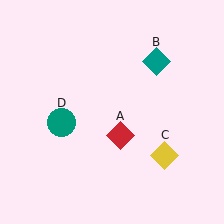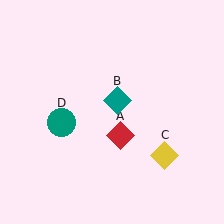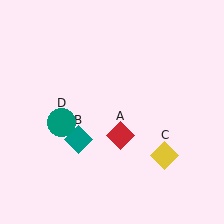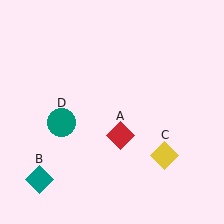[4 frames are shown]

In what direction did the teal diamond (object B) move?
The teal diamond (object B) moved down and to the left.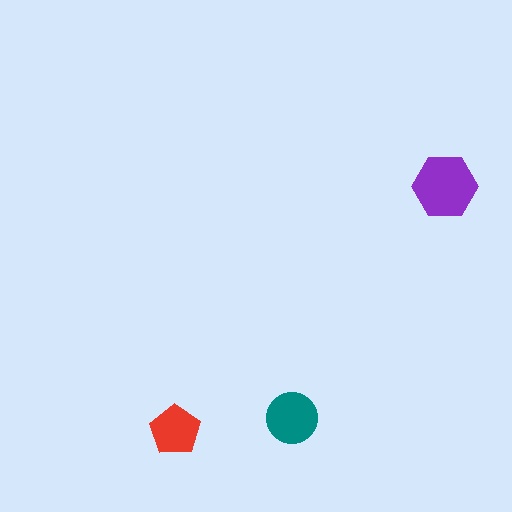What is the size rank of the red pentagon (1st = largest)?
3rd.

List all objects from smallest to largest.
The red pentagon, the teal circle, the purple hexagon.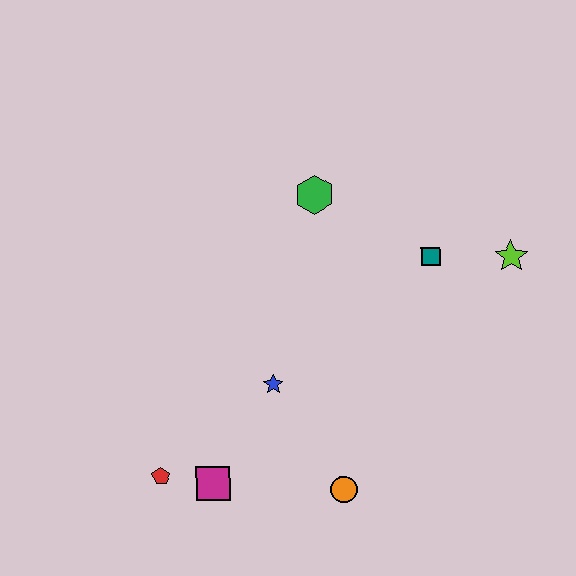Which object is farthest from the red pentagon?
The lime star is farthest from the red pentagon.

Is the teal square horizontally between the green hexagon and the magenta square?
No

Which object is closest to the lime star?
The teal square is closest to the lime star.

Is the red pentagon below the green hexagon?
Yes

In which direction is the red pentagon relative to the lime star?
The red pentagon is to the left of the lime star.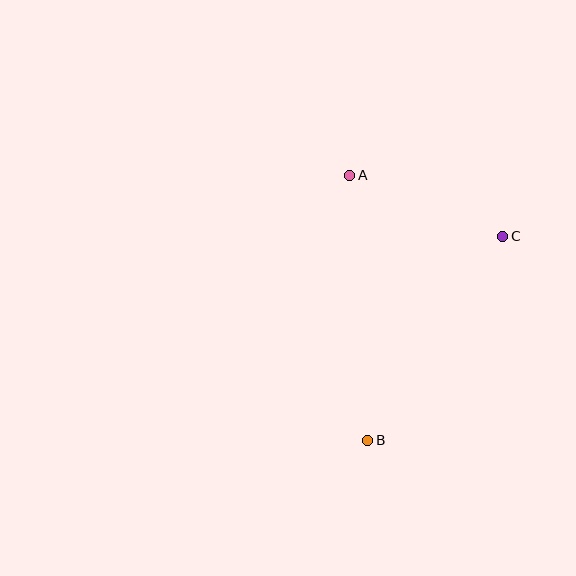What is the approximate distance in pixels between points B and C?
The distance between B and C is approximately 245 pixels.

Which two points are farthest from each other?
Points A and B are farthest from each other.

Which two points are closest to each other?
Points A and C are closest to each other.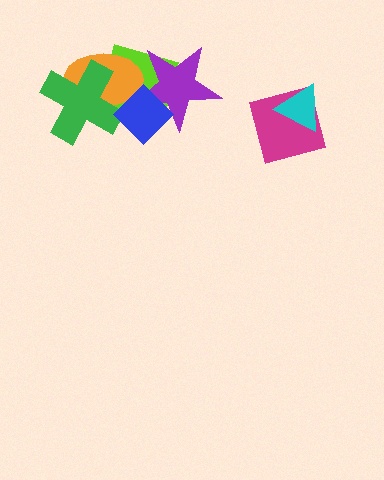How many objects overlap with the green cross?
3 objects overlap with the green cross.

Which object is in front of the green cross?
The blue diamond is in front of the green cross.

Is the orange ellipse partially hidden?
Yes, it is partially covered by another shape.